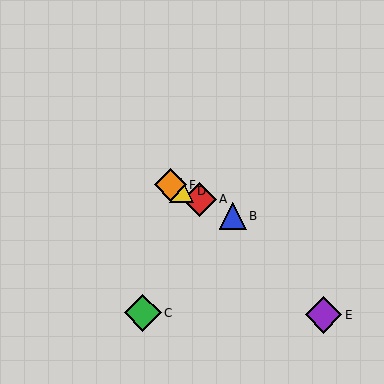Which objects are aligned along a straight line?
Objects A, B, D, F are aligned along a straight line.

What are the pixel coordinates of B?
Object B is at (233, 216).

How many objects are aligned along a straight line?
4 objects (A, B, D, F) are aligned along a straight line.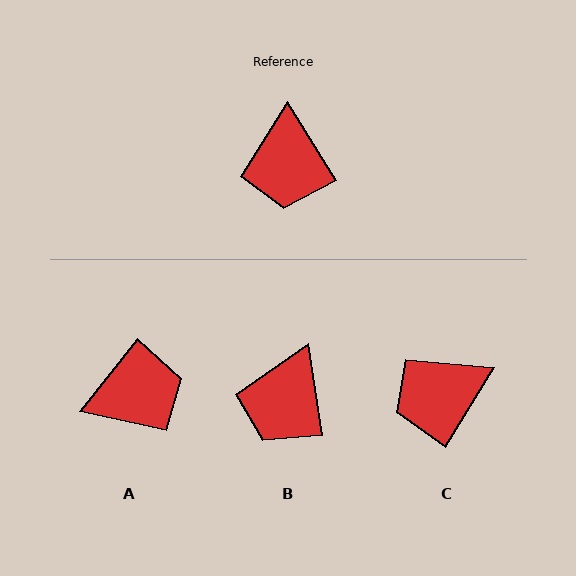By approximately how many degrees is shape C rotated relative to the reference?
Approximately 63 degrees clockwise.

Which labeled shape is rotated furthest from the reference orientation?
A, about 110 degrees away.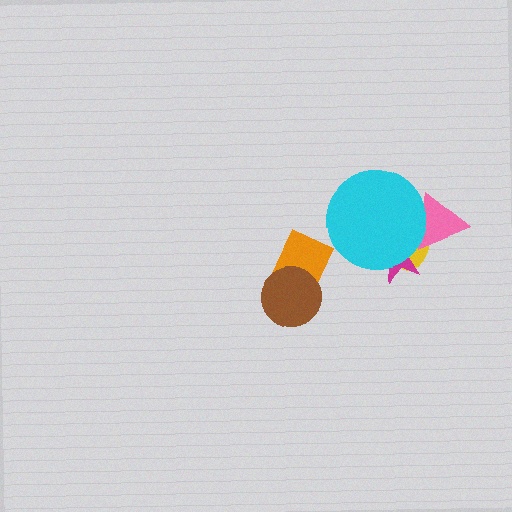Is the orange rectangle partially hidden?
Yes, it is partially covered by another shape.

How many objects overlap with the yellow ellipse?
3 objects overlap with the yellow ellipse.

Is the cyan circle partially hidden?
No, no other shape covers it.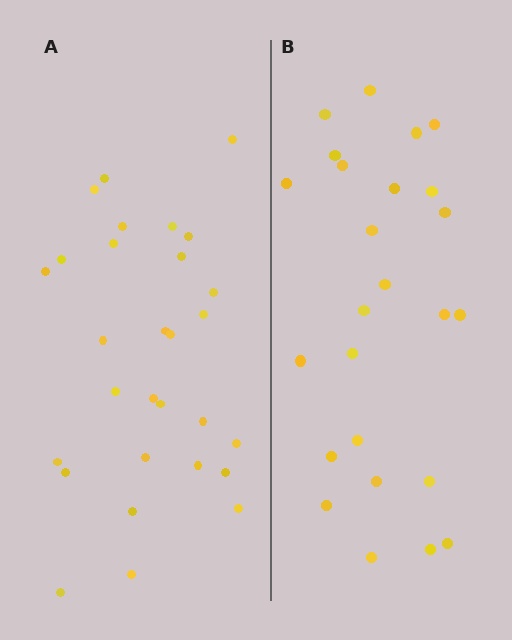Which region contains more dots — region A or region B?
Region A (the left region) has more dots.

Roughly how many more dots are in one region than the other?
Region A has about 4 more dots than region B.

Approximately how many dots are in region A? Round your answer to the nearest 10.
About 30 dots. (The exact count is 29, which rounds to 30.)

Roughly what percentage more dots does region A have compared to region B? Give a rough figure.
About 15% more.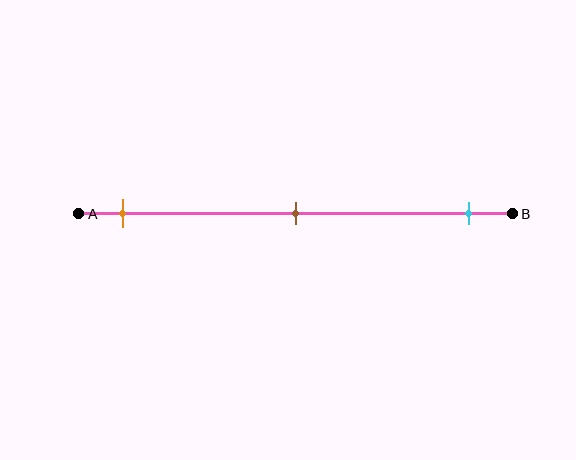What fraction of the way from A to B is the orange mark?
The orange mark is approximately 10% (0.1) of the way from A to B.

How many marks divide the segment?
There are 3 marks dividing the segment.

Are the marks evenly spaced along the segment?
Yes, the marks are approximately evenly spaced.